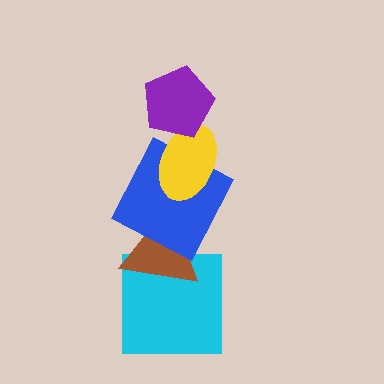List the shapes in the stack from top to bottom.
From top to bottom: the purple pentagon, the yellow ellipse, the blue square, the brown triangle, the cyan square.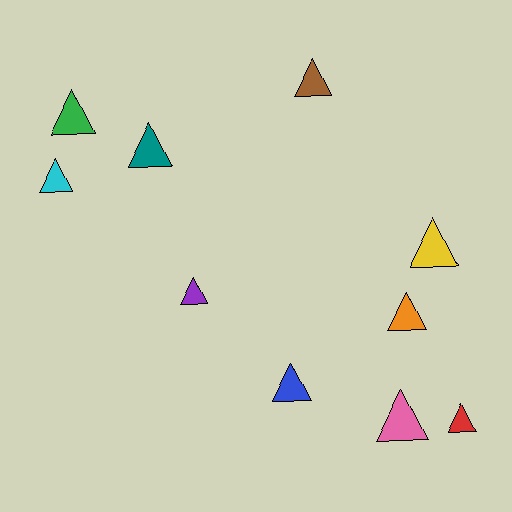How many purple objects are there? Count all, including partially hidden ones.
There is 1 purple object.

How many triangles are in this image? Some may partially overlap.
There are 10 triangles.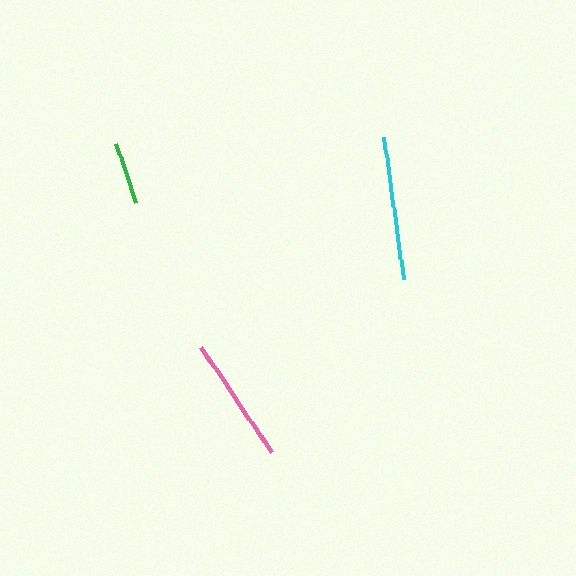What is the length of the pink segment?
The pink segment is approximately 127 pixels long.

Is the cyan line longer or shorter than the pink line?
The cyan line is longer than the pink line.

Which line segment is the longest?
The cyan line is the longest at approximately 142 pixels.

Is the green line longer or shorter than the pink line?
The pink line is longer than the green line.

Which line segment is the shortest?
The green line is the shortest at approximately 61 pixels.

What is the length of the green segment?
The green segment is approximately 61 pixels long.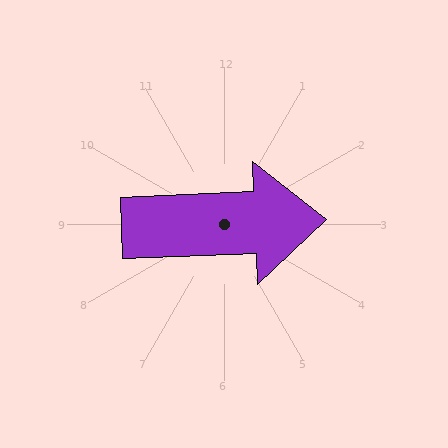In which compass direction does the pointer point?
East.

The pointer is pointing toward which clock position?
Roughly 3 o'clock.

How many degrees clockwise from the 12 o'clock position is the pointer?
Approximately 88 degrees.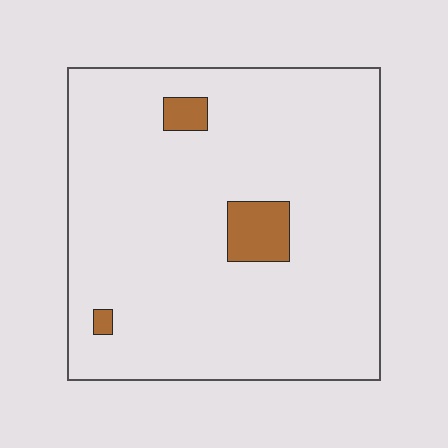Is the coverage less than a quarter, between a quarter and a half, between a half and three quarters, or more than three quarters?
Less than a quarter.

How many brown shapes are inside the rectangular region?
3.